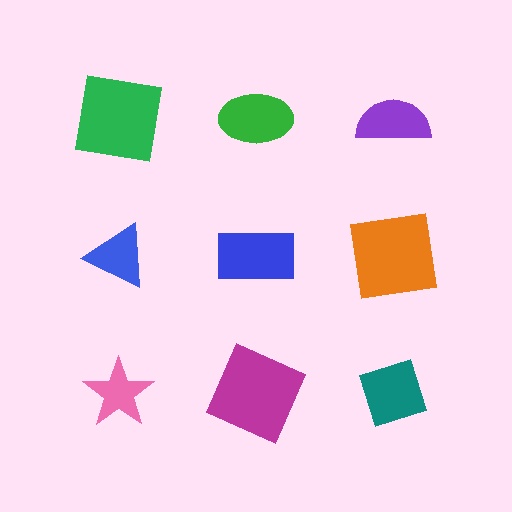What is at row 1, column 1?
A green square.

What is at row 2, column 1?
A blue triangle.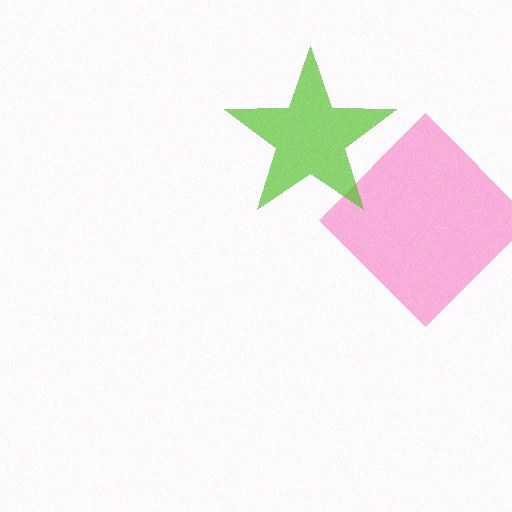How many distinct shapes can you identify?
There are 2 distinct shapes: a pink diamond, a lime star.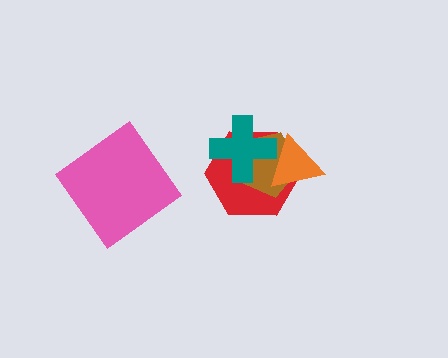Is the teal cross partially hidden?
Yes, it is partially covered by another shape.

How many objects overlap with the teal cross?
3 objects overlap with the teal cross.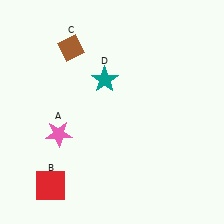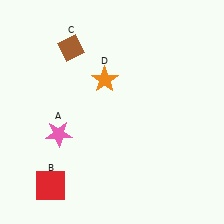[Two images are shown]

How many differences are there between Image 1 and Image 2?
There is 1 difference between the two images.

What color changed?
The star (D) changed from teal in Image 1 to orange in Image 2.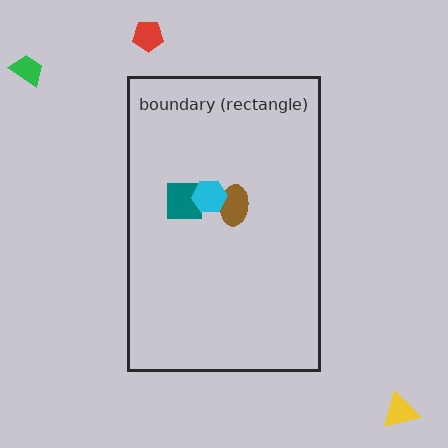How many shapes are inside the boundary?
3 inside, 3 outside.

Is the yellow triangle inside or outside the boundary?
Outside.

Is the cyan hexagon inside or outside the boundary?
Inside.